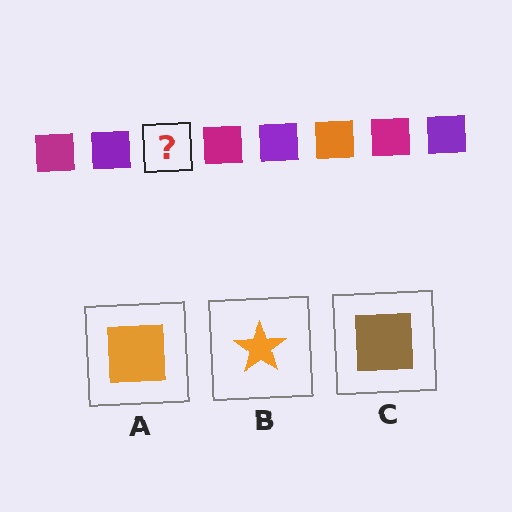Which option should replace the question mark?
Option A.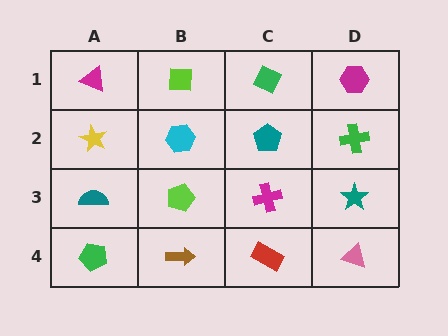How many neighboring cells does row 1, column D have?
2.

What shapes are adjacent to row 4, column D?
A teal star (row 3, column D), a red rectangle (row 4, column C).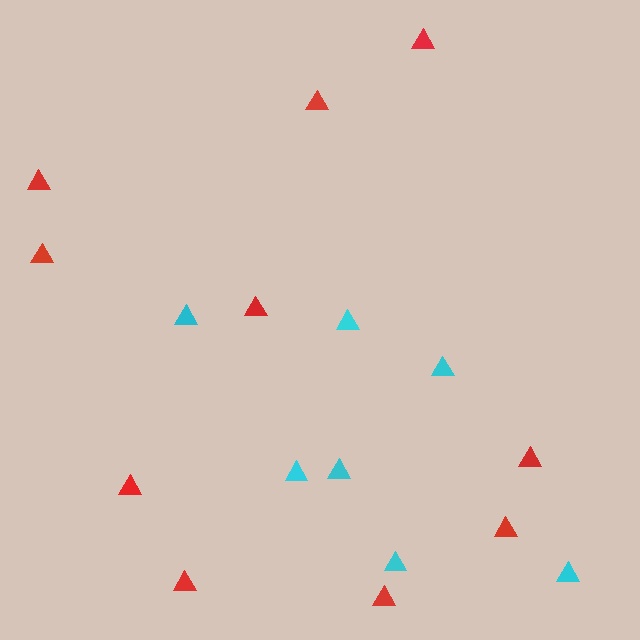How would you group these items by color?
There are 2 groups: one group of cyan triangles (7) and one group of red triangles (10).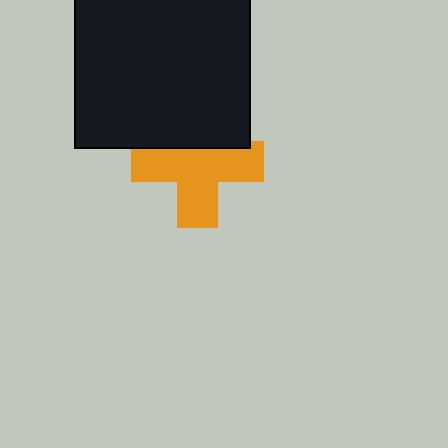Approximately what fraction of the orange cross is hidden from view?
Roughly 31% of the orange cross is hidden behind the black square.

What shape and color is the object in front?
The object in front is a black square.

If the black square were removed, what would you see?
You would see the complete orange cross.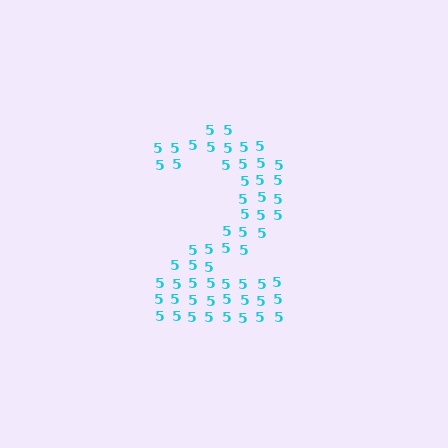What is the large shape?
The large shape is the digit 2.